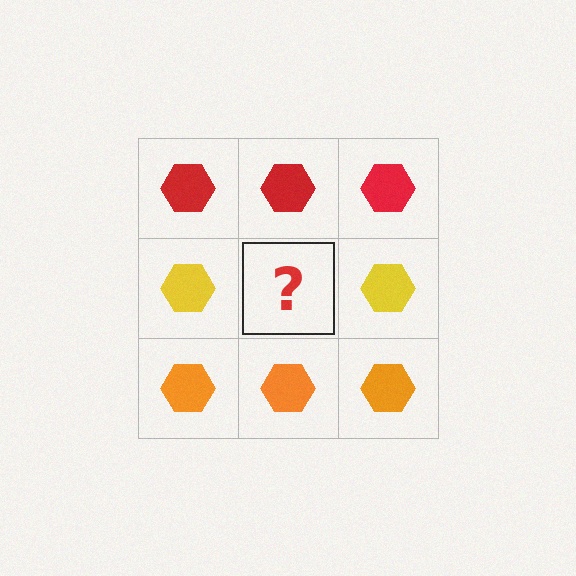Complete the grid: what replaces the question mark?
The question mark should be replaced with a yellow hexagon.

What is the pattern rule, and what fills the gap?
The rule is that each row has a consistent color. The gap should be filled with a yellow hexagon.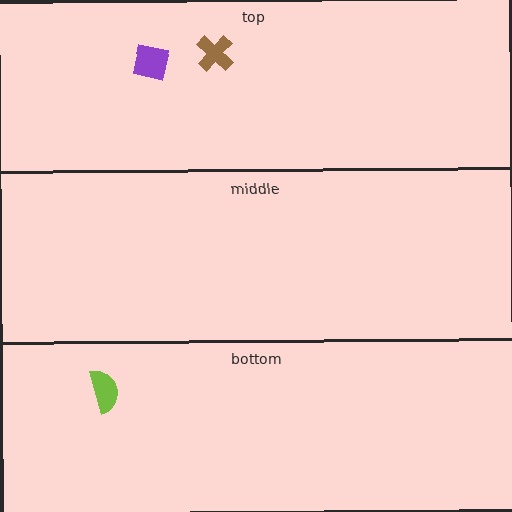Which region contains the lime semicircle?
The bottom region.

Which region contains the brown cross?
The top region.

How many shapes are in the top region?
2.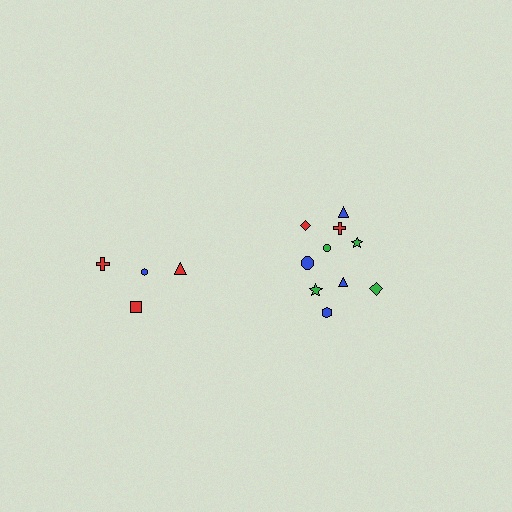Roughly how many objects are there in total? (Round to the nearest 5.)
Roughly 15 objects in total.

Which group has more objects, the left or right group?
The right group.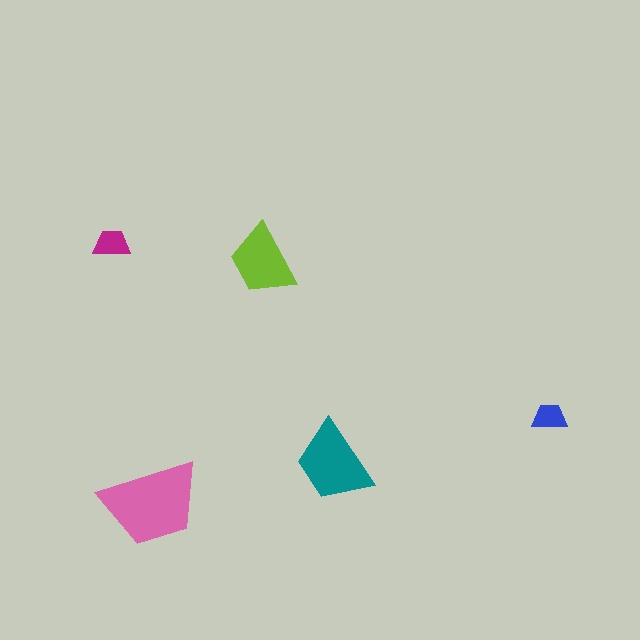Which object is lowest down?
The pink trapezoid is bottommost.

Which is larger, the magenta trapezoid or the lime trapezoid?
The lime one.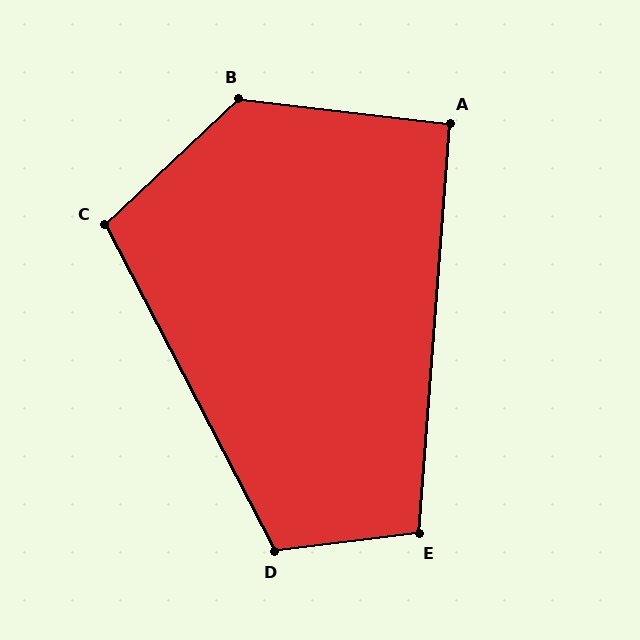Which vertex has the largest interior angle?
B, at approximately 130 degrees.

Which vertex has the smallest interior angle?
A, at approximately 92 degrees.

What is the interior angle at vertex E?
Approximately 101 degrees (obtuse).